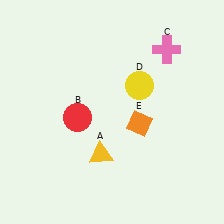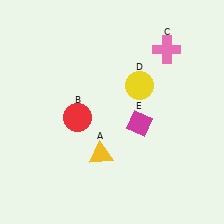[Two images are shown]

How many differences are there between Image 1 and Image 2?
There is 1 difference between the two images.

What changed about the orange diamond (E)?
In Image 1, E is orange. In Image 2, it changed to magenta.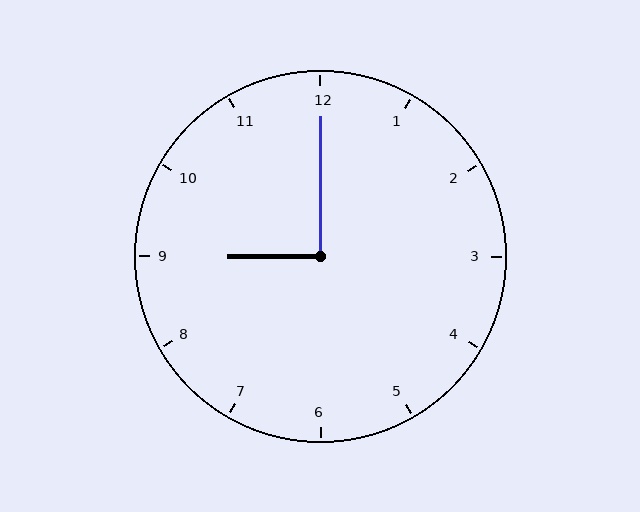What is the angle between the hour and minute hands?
Approximately 90 degrees.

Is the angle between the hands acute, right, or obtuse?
It is right.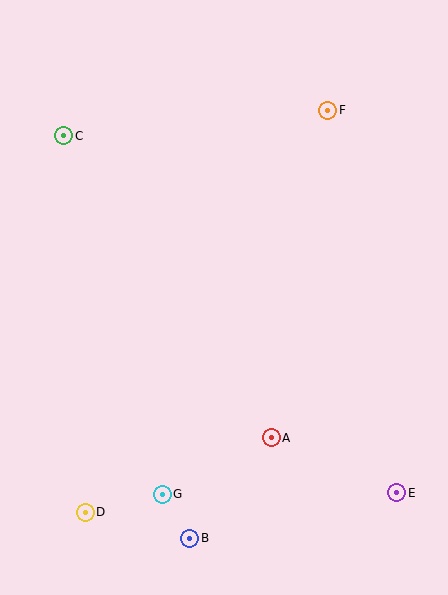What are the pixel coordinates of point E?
Point E is at (397, 493).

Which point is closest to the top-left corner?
Point C is closest to the top-left corner.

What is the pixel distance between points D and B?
The distance between D and B is 108 pixels.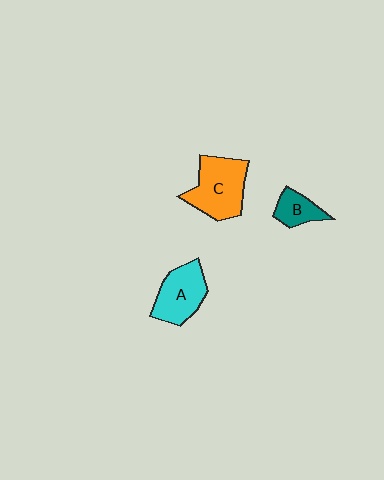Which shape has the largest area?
Shape C (orange).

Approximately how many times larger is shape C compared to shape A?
Approximately 1.2 times.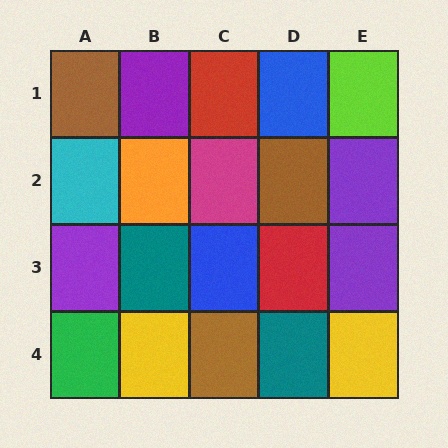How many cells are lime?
1 cell is lime.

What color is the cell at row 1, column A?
Brown.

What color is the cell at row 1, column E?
Lime.